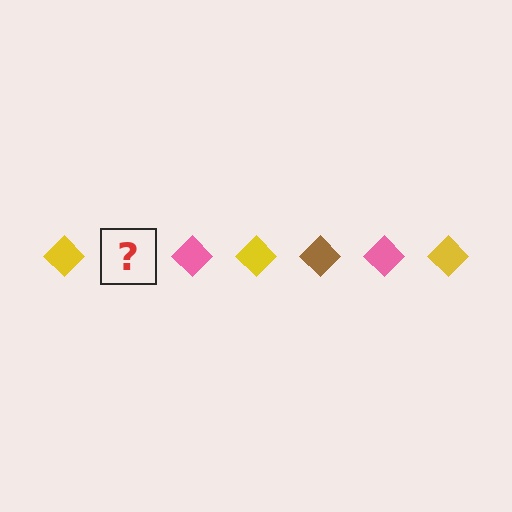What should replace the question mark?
The question mark should be replaced with a brown diamond.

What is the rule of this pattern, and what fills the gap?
The rule is that the pattern cycles through yellow, brown, pink diamonds. The gap should be filled with a brown diamond.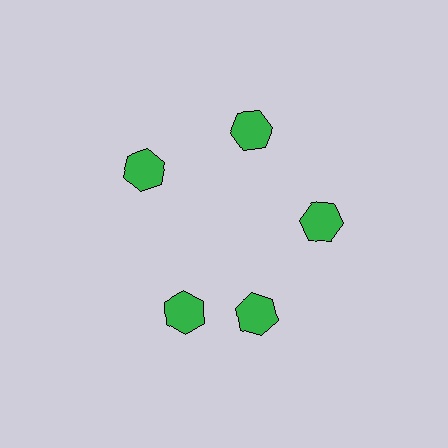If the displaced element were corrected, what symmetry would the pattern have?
It would have 5-fold rotational symmetry — the pattern would map onto itself every 72 degrees.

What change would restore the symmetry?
The symmetry would be restored by rotating it back into even spacing with its neighbors so that all 5 hexagons sit at equal angles and equal distance from the center.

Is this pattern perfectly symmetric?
No. The 5 green hexagons are arranged in a ring, but one element near the 8 o'clock position is rotated out of alignment along the ring, breaking the 5-fold rotational symmetry.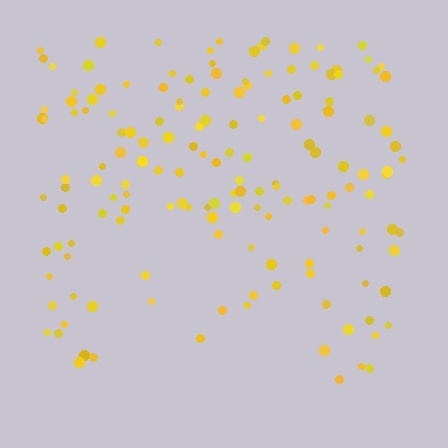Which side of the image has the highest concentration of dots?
The top.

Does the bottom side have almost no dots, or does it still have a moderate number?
Still a moderate number, just noticeably fewer than the top.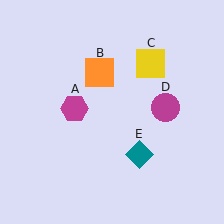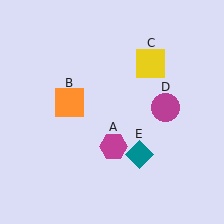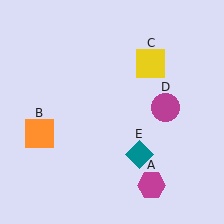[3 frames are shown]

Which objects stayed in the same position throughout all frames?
Yellow square (object C) and magenta circle (object D) and teal diamond (object E) remained stationary.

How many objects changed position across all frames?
2 objects changed position: magenta hexagon (object A), orange square (object B).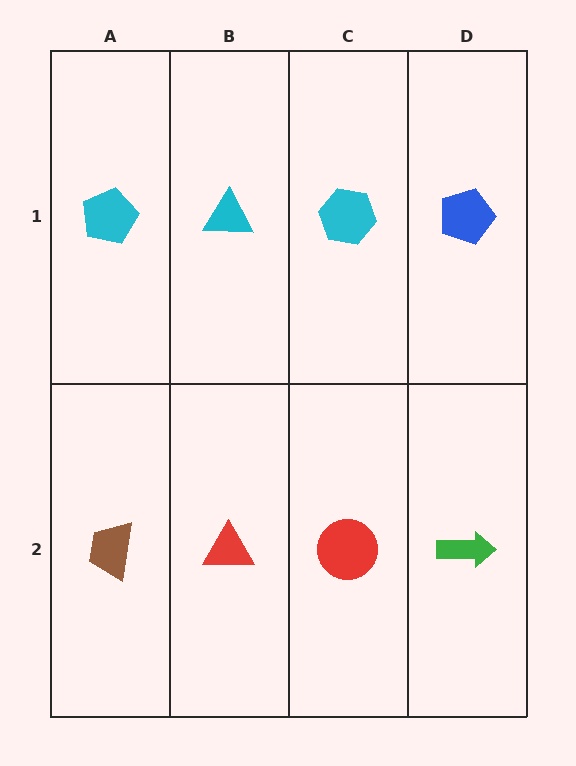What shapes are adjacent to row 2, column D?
A blue pentagon (row 1, column D), a red circle (row 2, column C).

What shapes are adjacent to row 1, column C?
A red circle (row 2, column C), a cyan triangle (row 1, column B), a blue pentagon (row 1, column D).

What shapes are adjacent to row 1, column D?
A green arrow (row 2, column D), a cyan hexagon (row 1, column C).